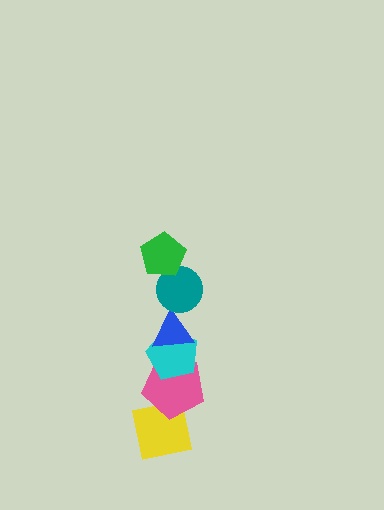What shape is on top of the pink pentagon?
The cyan pentagon is on top of the pink pentagon.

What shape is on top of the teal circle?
The green pentagon is on top of the teal circle.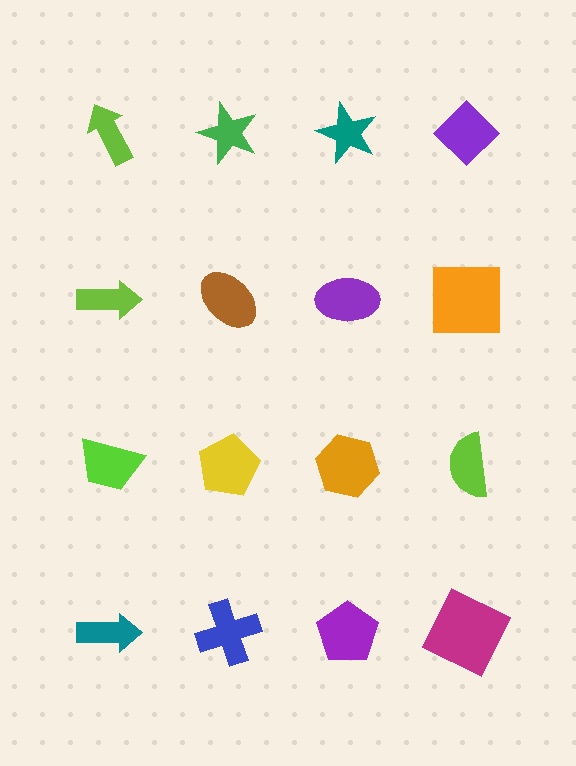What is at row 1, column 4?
A purple diamond.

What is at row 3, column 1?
A lime trapezoid.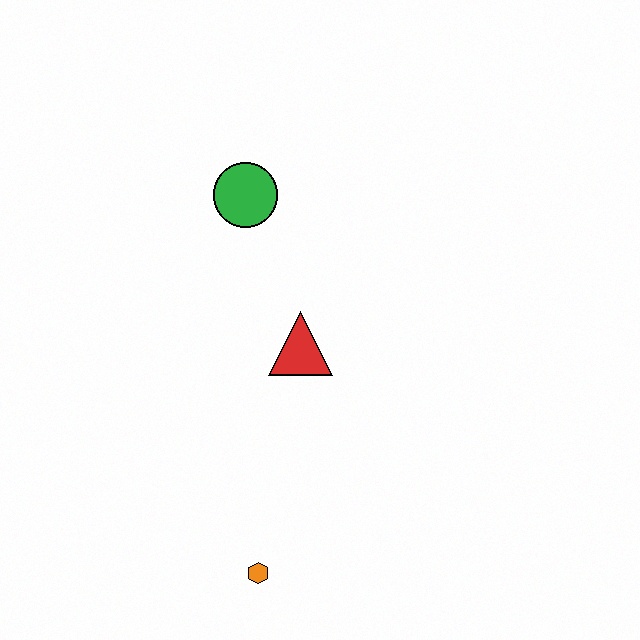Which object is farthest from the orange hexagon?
The green circle is farthest from the orange hexagon.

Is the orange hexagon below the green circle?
Yes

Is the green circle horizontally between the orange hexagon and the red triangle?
No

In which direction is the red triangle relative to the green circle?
The red triangle is below the green circle.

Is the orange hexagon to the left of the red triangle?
Yes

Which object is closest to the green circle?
The red triangle is closest to the green circle.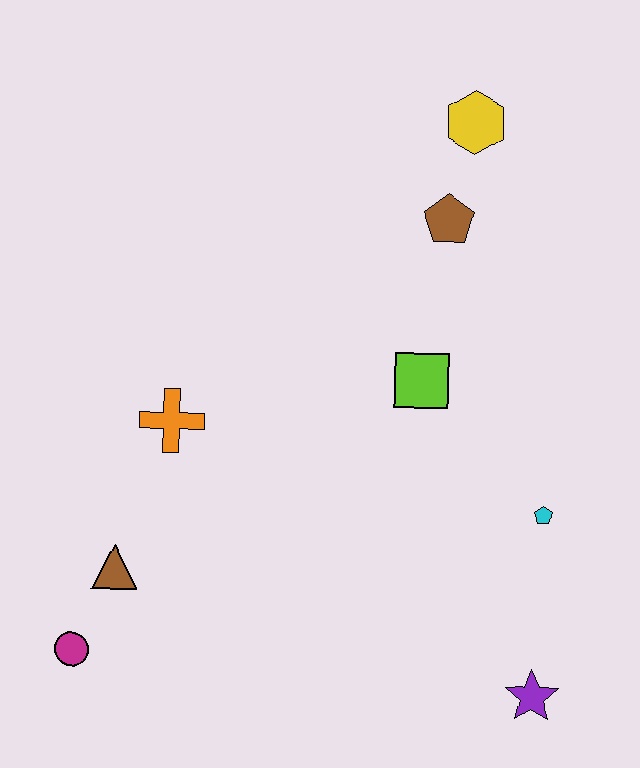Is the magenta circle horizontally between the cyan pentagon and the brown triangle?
No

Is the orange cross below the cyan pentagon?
No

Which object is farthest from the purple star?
The yellow hexagon is farthest from the purple star.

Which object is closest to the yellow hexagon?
The brown pentagon is closest to the yellow hexagon.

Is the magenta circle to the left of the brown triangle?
Yes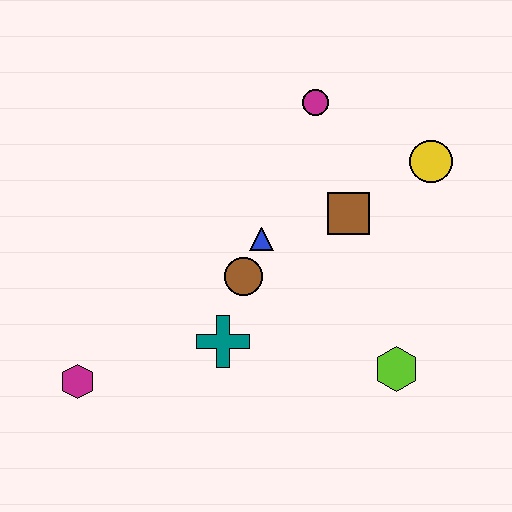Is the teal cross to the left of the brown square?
Yes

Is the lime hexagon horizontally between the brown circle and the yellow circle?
Yes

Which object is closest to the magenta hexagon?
The teal cross is closest to the magenta hexagon.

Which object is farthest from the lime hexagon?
The magenta hexagon is farthest from the lime hexagon.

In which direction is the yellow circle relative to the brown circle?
The yellow circle is to the right of the brown circle.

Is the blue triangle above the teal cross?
Yes